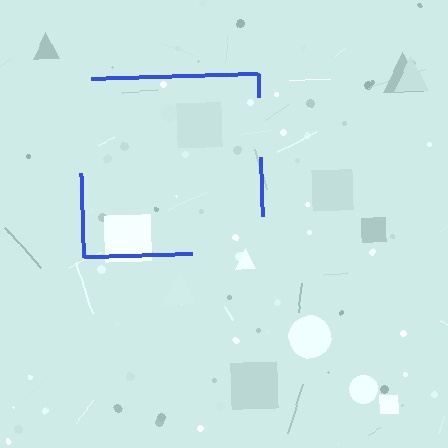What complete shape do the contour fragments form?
The contour fragments form a square.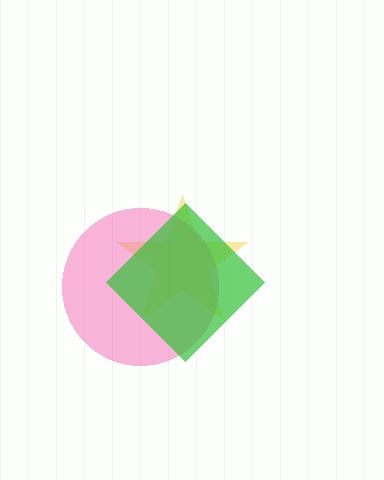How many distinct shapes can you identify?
There are 3 distinct shapes: a yellow star, a pink circle, a green diamond.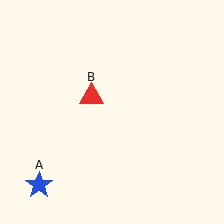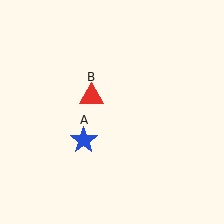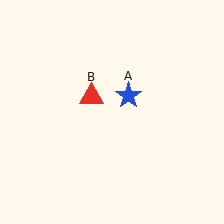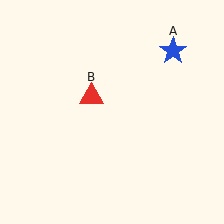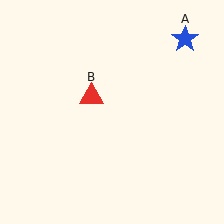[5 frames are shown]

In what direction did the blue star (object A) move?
The blue star (object A) moved up and to the right.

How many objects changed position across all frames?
1 object changed position: blue star (object A).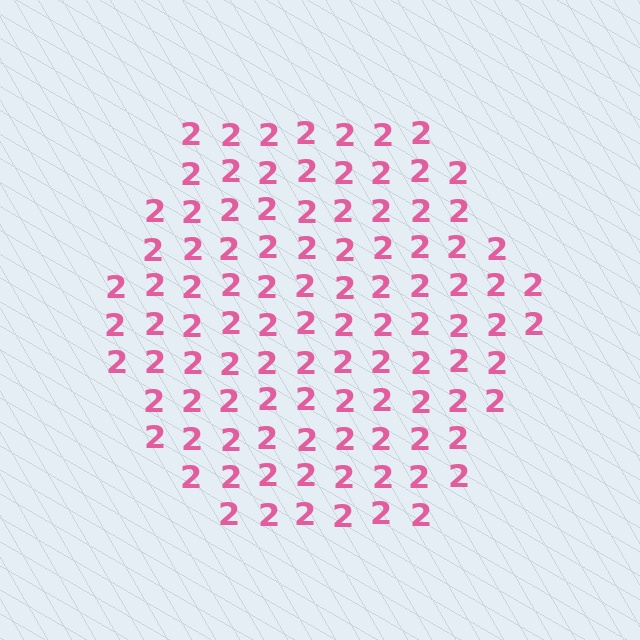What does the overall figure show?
The overall figure shows a hexagon.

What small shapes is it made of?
It is made of small digit 2's.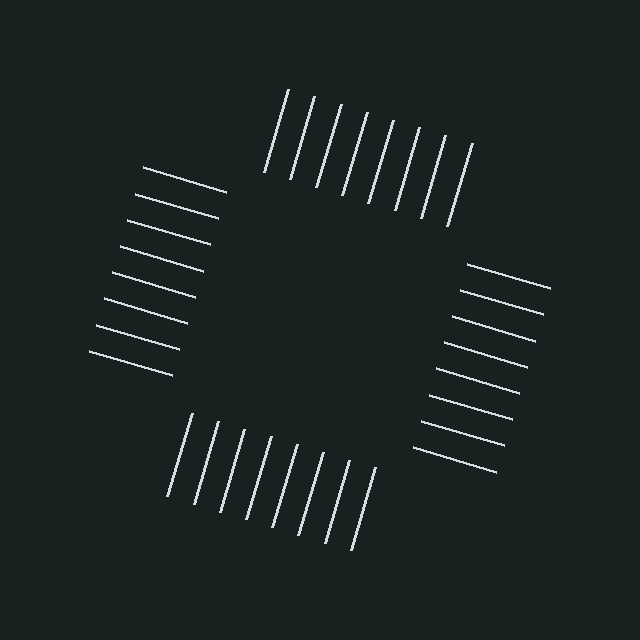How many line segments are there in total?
32 — 8 along each of the 4 edges.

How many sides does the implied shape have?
4 sides — the line-ends trace a square.